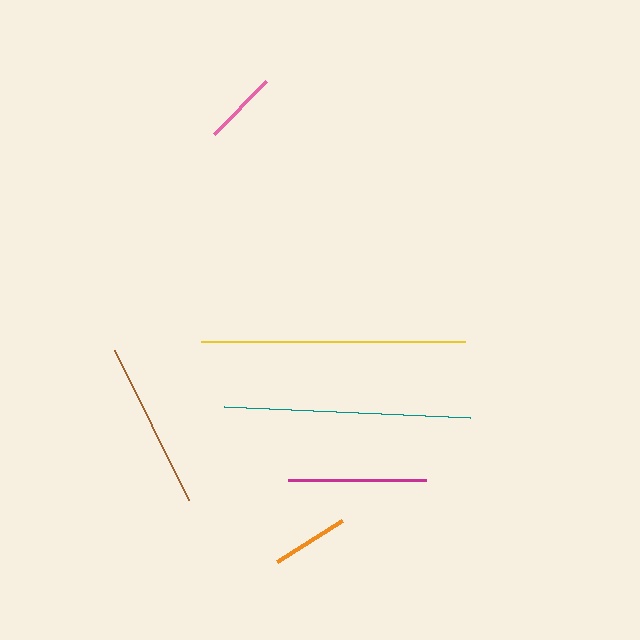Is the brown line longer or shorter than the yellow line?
The yellow line is longer than the brown line.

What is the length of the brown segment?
The brown segment is approximately 167 pixels long.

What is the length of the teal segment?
The teal segment is approximately 246 pixels long.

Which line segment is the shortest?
The pink line is the shortest at approximately 74 pixels.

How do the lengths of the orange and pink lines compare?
The orange and pink lines are approximately the same length.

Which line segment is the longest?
The yellow line is the longest at approximately 264 pixels.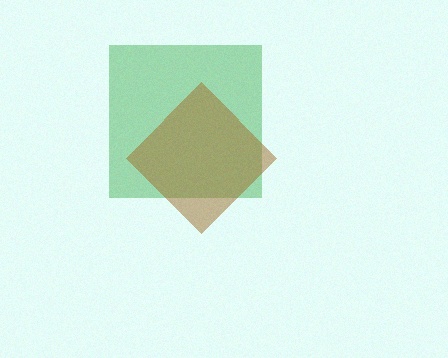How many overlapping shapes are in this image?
There are 2 overlapping shapes in the image.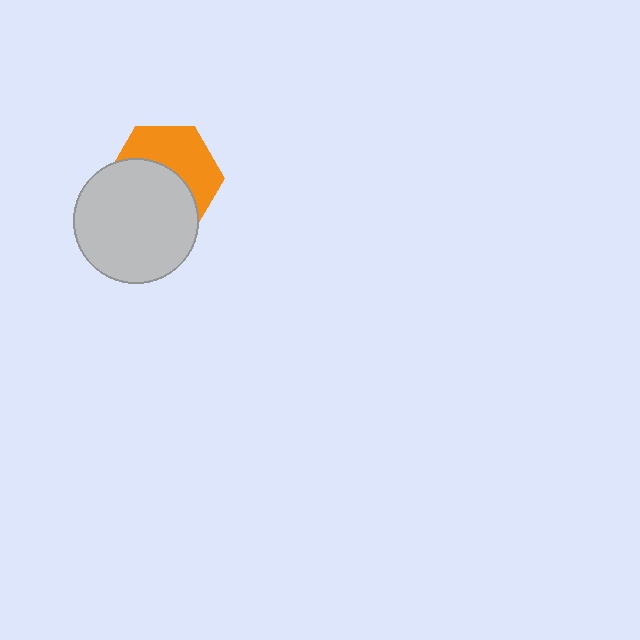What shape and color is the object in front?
The object in front is a light gray circle.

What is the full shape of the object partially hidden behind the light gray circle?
The partially hidden object is an orange hexagon.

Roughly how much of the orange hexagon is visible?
About half of it is visible (roughly 47%).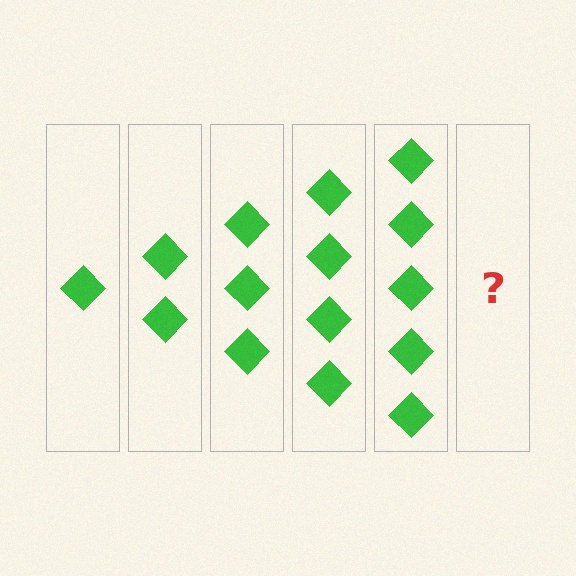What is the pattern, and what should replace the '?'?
The pattern is that each step adds one more diamond. The '?' should be 6 diamonds.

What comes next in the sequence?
The next element should be 6 diamonds.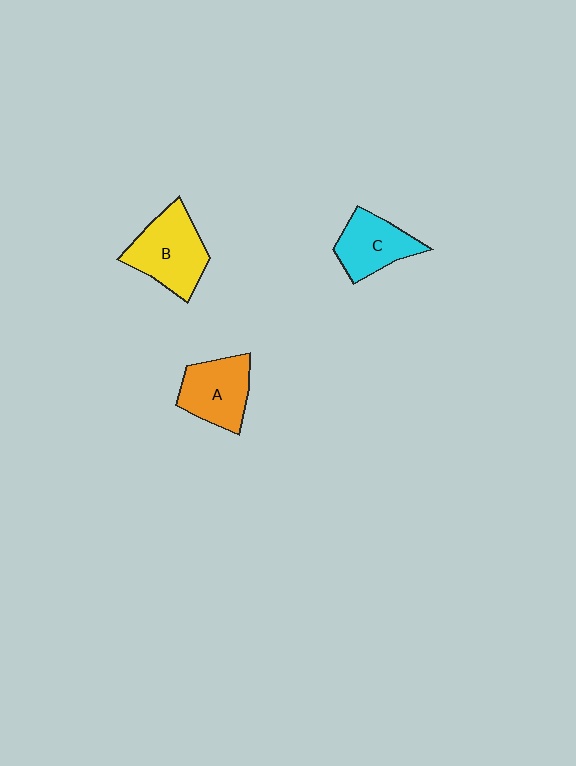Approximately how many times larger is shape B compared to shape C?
Approximately 1.3 times.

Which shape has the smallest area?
Shape C (cyan).